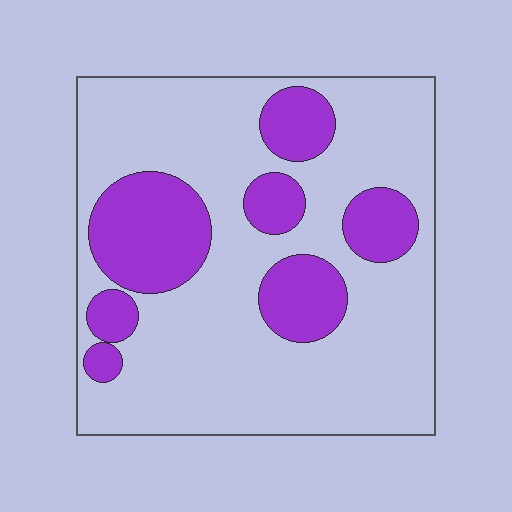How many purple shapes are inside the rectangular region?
7.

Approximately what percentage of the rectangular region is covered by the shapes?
Approximately 25%.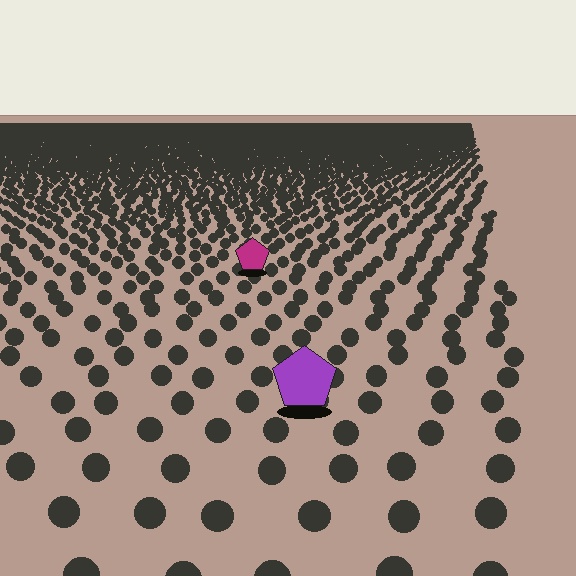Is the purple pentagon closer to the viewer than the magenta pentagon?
Yes. The purple pentagon is closer — you can tell from the texture gradient: the ground texture is coarser near it.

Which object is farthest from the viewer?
The magenta pentagon is farthest from the viewer. It appears smaller and the ground texture around it is denser.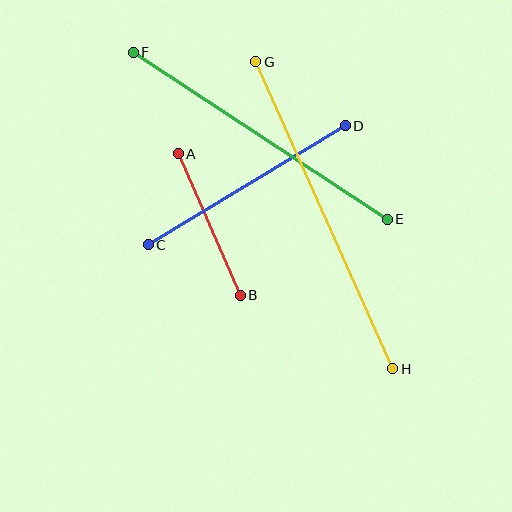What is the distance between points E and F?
The distance is approximately 304 pixels.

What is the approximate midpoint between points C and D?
The midpoint is at approximately (247, 185) pixels.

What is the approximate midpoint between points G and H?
The midpoint is at approximately (324, 215) pixels.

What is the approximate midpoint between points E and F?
The midpoint is at approximately (260, 136) pixels.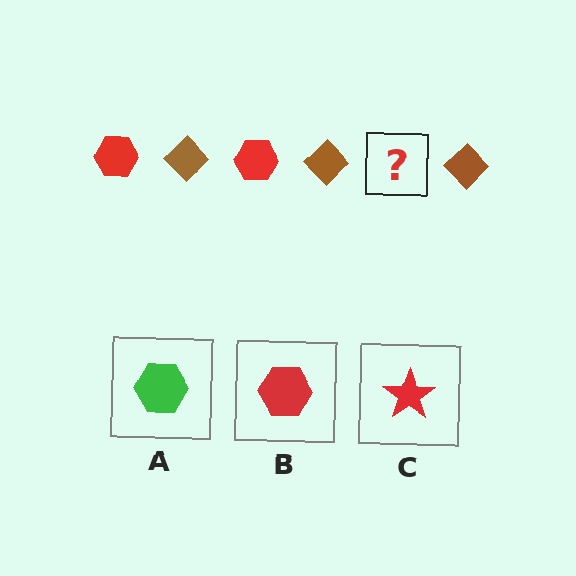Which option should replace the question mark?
Option B.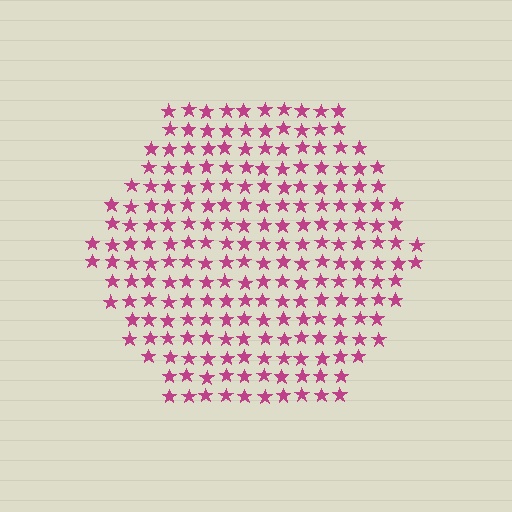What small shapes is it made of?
It is made of small stars.